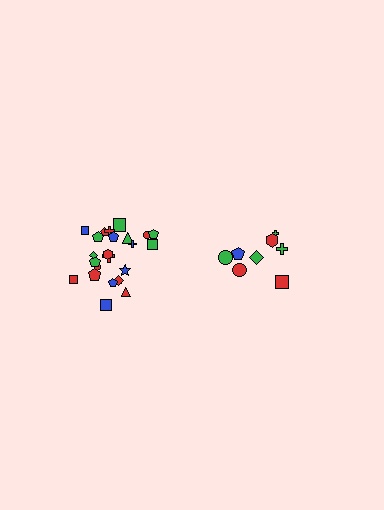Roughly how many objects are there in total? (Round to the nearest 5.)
Roughly 35 objects in total.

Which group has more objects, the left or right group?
The left group.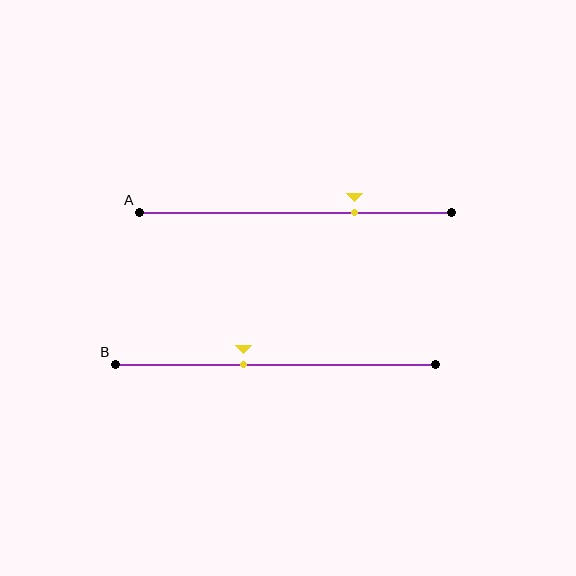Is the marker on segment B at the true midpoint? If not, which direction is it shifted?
No, the marker on segment B is shifted to the left by about 10% of the segment length.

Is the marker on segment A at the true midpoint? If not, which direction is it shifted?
No, the marker on segment A is shifted to the right by about 19% of the segment length.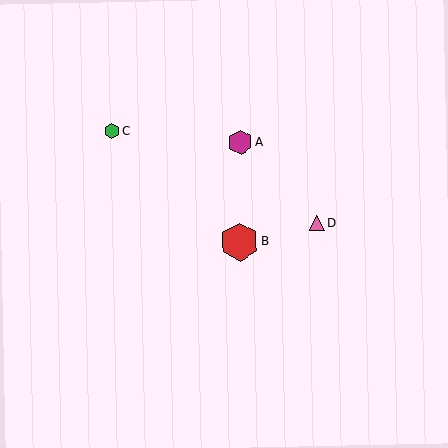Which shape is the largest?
The red hexagon (labeled B) is the largest.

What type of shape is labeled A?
Shape A is a magenta hexagon.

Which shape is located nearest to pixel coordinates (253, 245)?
The red hexagon (labeled B) at (240, 242) is nearest to that location.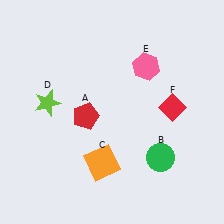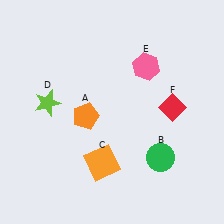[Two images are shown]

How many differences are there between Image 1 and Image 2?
There is 1 difference between the two images.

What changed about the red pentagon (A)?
In Image 1, A is red. In Image 2, it changed to orange.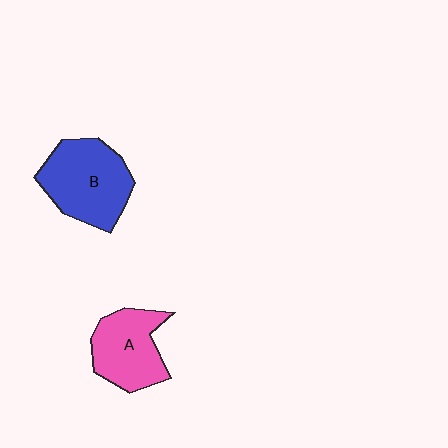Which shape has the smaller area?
Shape A (pink).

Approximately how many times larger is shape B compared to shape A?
Approximately 1.3 times.